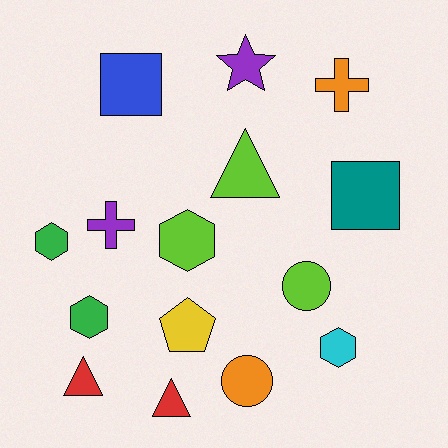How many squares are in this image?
There are 2 squares.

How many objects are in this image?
There are 15 objects.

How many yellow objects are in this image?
There is 1 yellow object.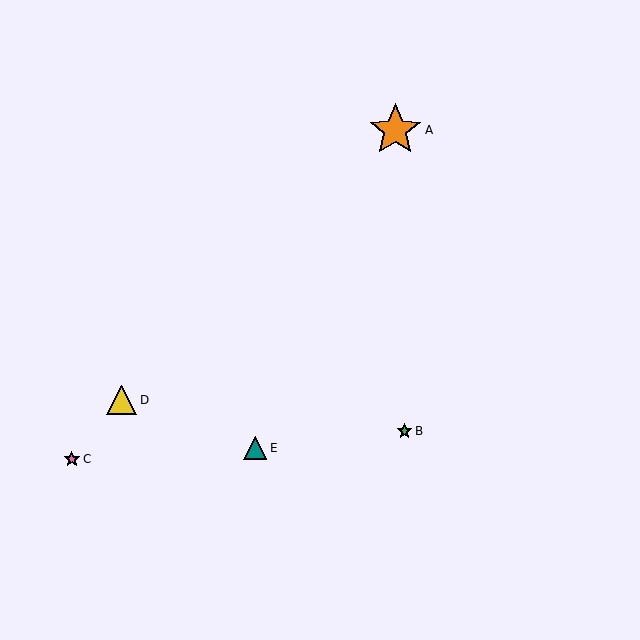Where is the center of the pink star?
The center of the pink star is at (72, 459).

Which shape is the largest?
The orange star (labeled A) is the largest.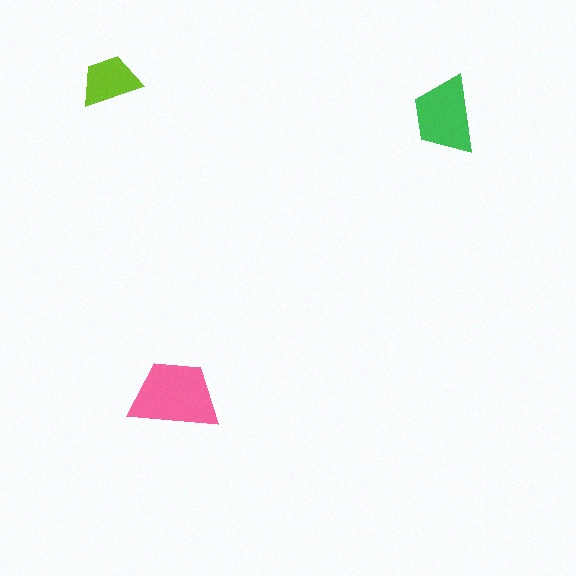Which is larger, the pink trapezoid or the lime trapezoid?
The pink one.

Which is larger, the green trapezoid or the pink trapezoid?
The pink one.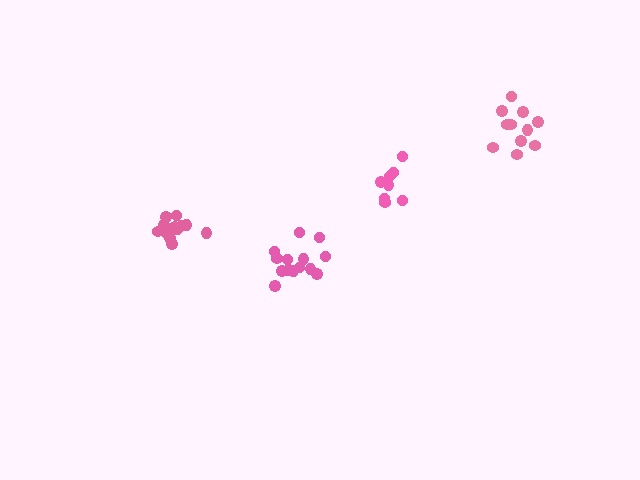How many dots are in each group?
Group 1: 14 dots, Group 2: 8 dots, Group 3: 14 dots, Group 4: 11 dots (47 total).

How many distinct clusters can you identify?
There are 4 distinct clusters.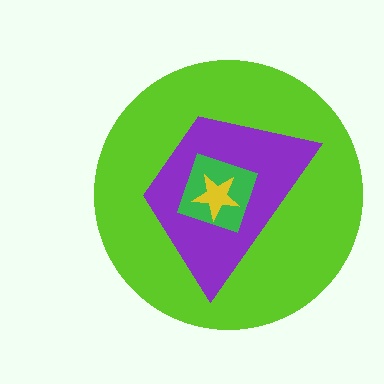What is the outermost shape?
The lime circle.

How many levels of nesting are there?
4.